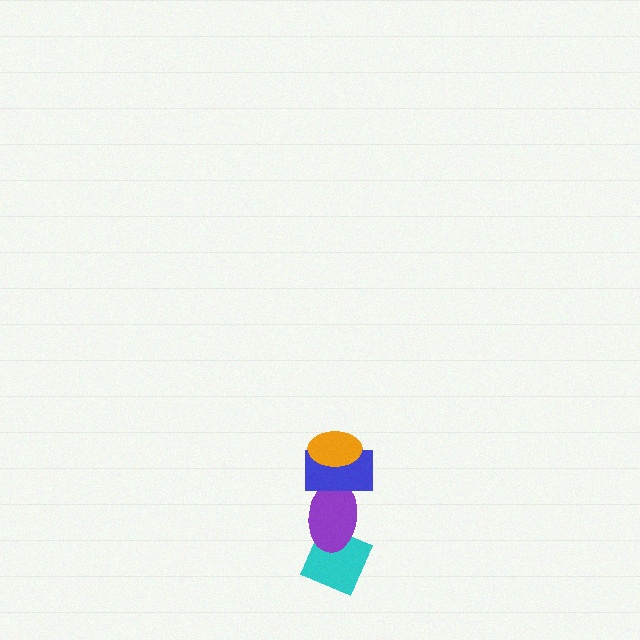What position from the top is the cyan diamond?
The cyan diamond is 4th from the top.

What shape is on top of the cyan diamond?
The purple ellipse is on top of the cyan diamond.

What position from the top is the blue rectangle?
The blue rectangle is 2nd from the top.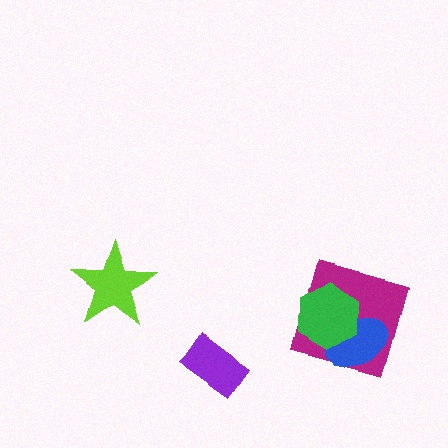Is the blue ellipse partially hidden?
Yes, it is partially covered by another shape.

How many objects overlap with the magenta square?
2 objects overlap with the magenta square.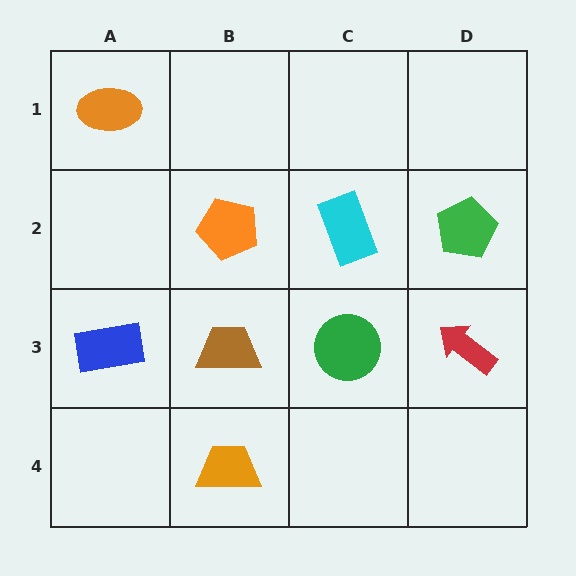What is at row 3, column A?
A blue rectangle.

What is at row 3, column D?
A red arrow.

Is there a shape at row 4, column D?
No, that cell is empty.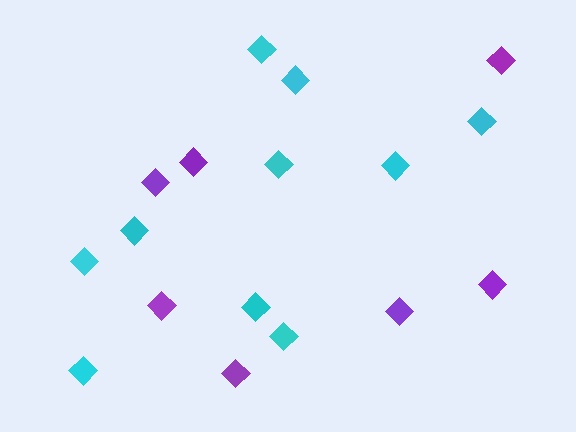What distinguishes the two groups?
There are 2 groups: one group of purple diamonds (7) and one group of cyan diamonds (10).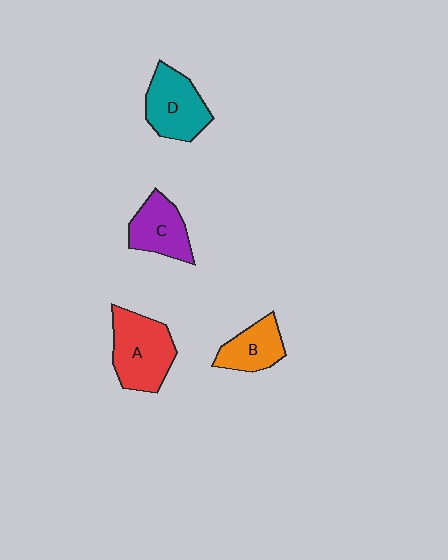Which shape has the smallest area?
Shape B (orange).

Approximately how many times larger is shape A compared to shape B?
Approximately 1.6 times.